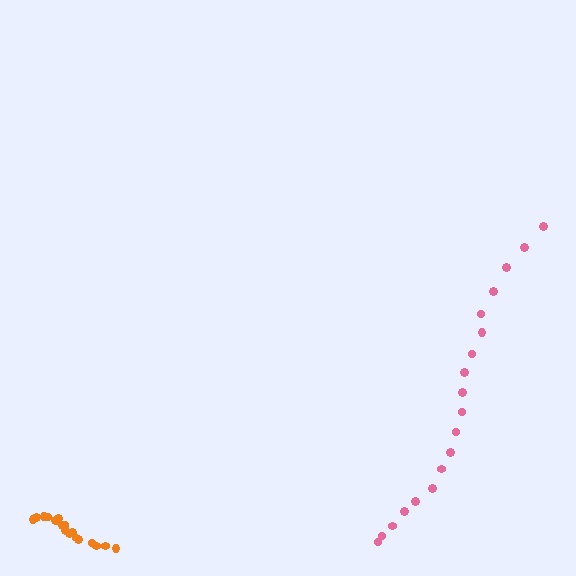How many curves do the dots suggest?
There are 2 distinct paths.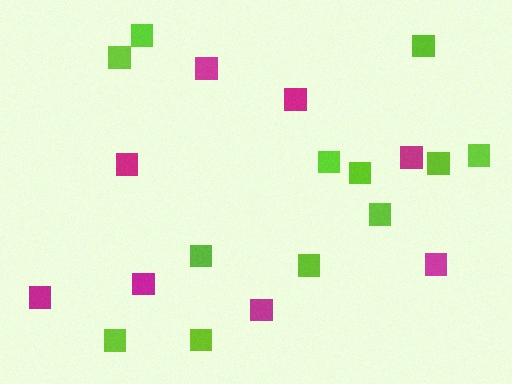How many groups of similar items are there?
There are 2 groups: one group of magenta squares (8) and one group of lime squares (12).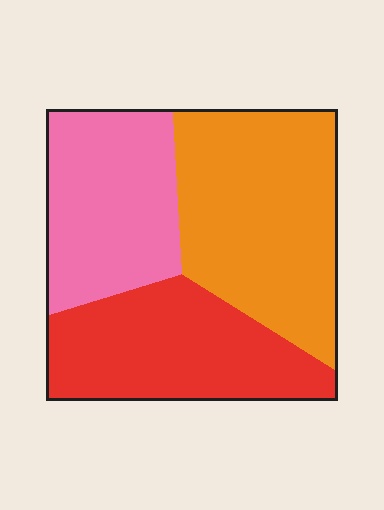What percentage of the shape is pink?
Pink covers 29% of the shape.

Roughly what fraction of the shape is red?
Red takes up about one third (1/3) of the shape.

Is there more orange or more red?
Orange.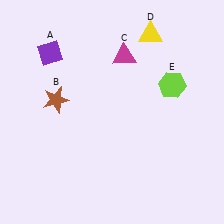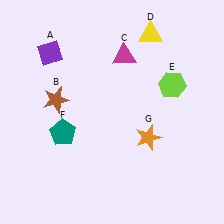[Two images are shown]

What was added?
A teal pentagon (F), an orange star (G) were added in Image 2.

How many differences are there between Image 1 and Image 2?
There are 2 differences between the two images.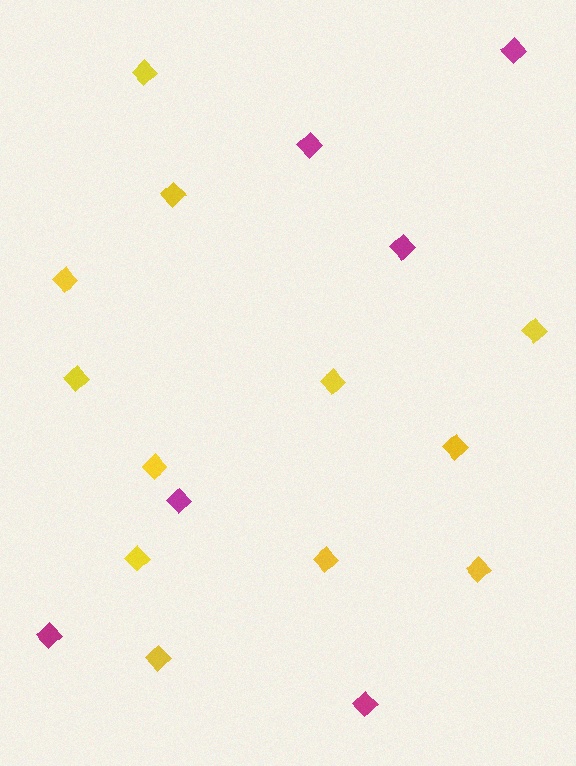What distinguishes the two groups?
There are 2 groups: one group of magenta diamonds (6) and one group of yellow diamonds (12).